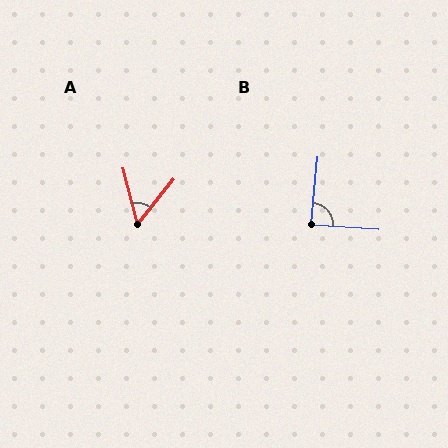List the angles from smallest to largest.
A (54°), B (88°).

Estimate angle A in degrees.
Approximately 54 degrees.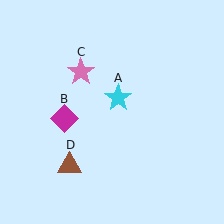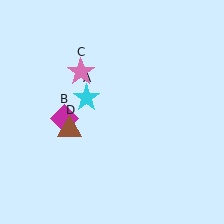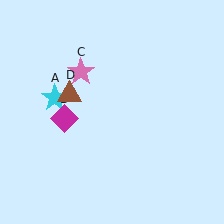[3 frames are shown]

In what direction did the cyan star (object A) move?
The cyan star (object A) moved left.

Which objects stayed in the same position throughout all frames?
Magenta diamond (object B) and pink star (object C) remained stationary.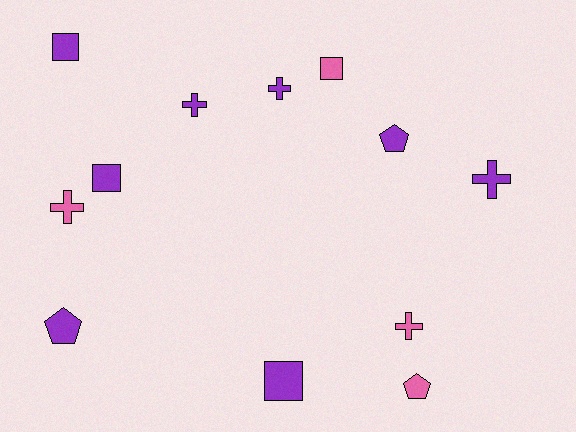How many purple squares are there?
There are 3 purple squares.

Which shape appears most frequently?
Cross, with 5 objects.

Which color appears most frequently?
Purple, with 8 objects.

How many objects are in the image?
There are 12 objects.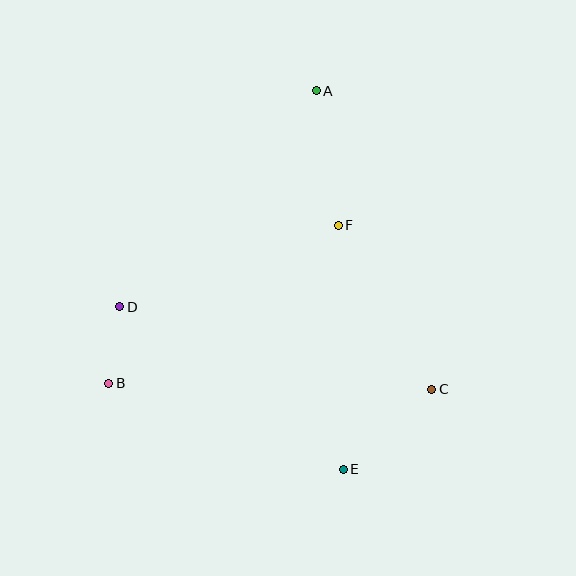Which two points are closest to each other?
Points B and D are closest to each other.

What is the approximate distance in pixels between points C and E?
The distance between C and E is approximately 119 pixels.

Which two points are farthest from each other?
Points A and E are farthest from each other.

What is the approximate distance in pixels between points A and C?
The distance between A and C is approximately 320 pixels.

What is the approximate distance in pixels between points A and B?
The distance between A and B is approximately 359 pixels.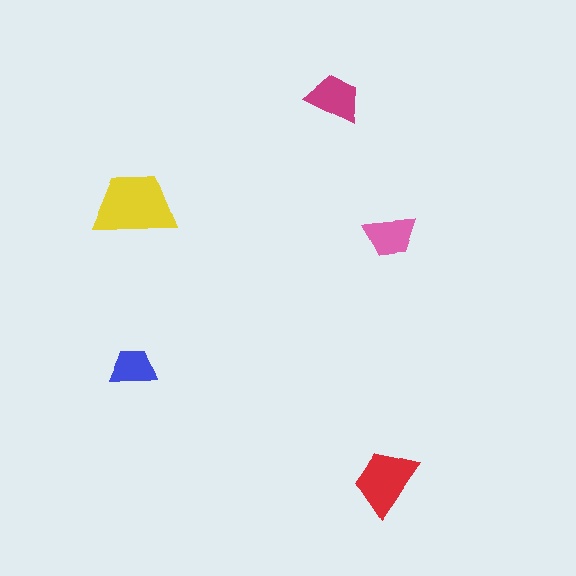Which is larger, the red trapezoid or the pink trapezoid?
The red one.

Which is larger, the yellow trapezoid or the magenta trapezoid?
The yellow one.